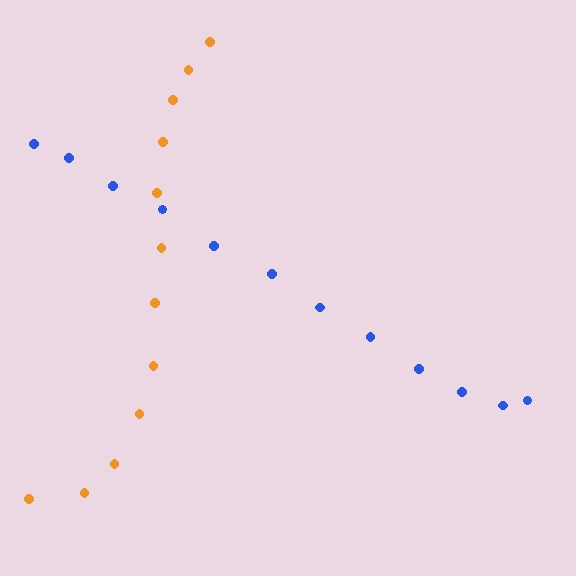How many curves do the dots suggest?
There are 2 distinct paths.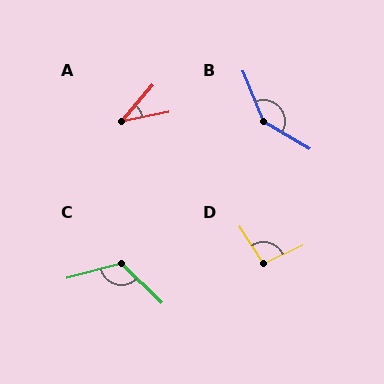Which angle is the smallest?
A, at approximately 38 degrees.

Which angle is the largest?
B, at approximately 144 degrees.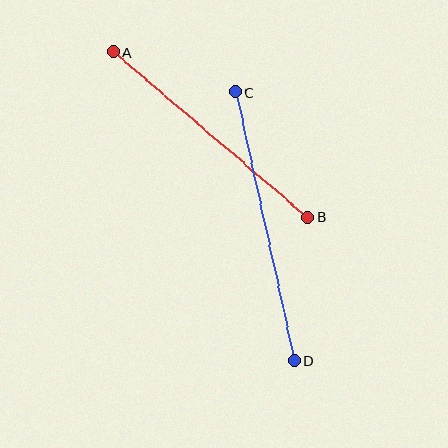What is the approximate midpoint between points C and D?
The midpoint is at approximately (265, 226) pixels.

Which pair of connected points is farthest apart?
Points C and D are farthest apart.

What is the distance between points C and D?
The distance is approximately 275 pixels.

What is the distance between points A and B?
The distance is approximately 255 pixels.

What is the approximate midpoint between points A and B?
The midpoint is at approximately (211, 135) pixels.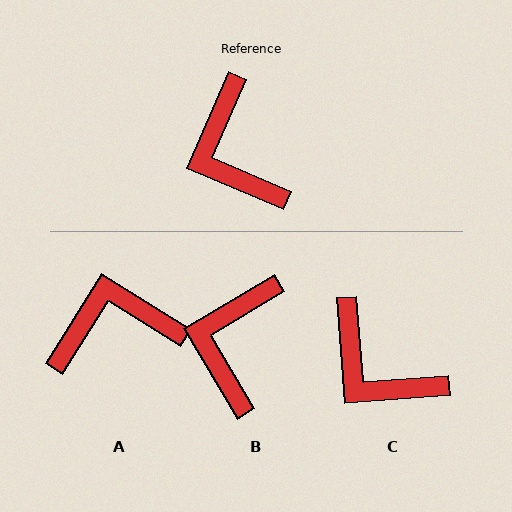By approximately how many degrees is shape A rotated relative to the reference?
Approximately 99 degrees clockwise.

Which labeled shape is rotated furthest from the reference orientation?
A, about 99 degrees away.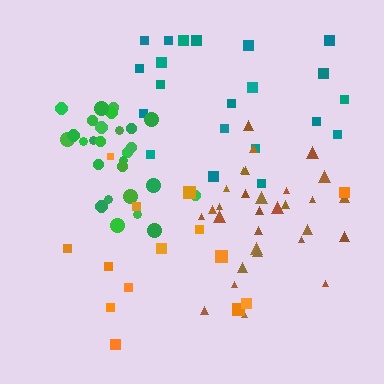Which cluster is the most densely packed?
Green.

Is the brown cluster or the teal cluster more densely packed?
Brown.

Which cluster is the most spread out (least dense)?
Orange.